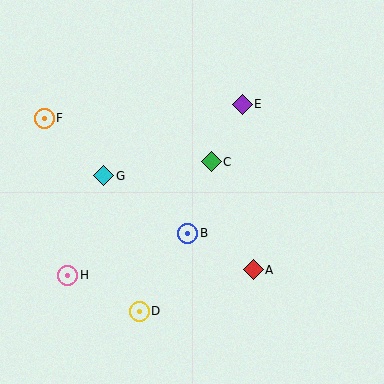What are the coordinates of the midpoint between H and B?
The midpoint between H and B is at (128, 254).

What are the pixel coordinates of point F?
Point F is at (44, 118).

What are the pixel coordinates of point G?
Point G is at (104, 176).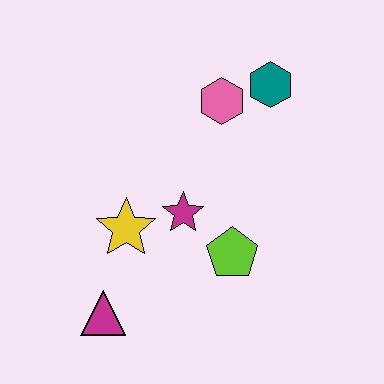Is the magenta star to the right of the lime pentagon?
No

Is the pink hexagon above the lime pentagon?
Yes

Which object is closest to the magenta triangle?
The yellow star is closest to the magenta triangle.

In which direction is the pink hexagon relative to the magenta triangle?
The pink hexagon is above the magenta triangle.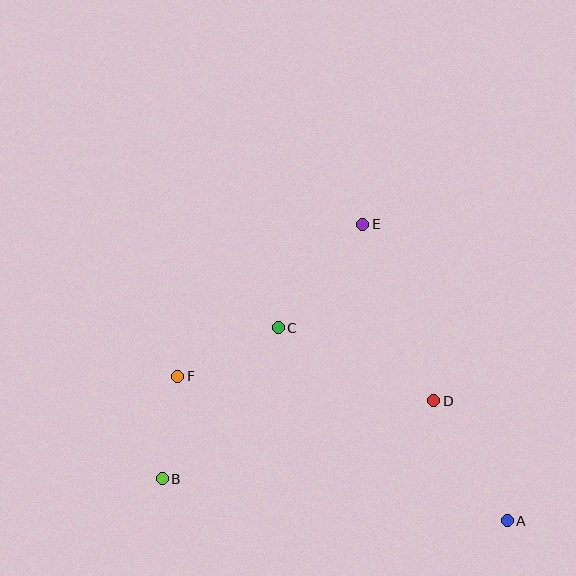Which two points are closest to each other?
Points B and F are closest to each other.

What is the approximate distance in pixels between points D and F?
The distance between D and F is approximately 257 pixels.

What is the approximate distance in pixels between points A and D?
The distance between A and D is approximately 141 pixels.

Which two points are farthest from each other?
Points A and F are farthest from each other.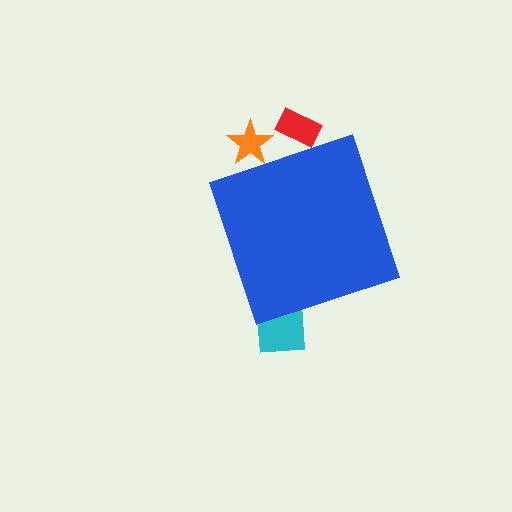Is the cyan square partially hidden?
Yes, the cyan square is partially hidden behind the blue diamond.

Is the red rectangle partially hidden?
Yes, the red rectangle is partially hidden behind the blue diamond.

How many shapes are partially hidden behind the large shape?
3 shapes are partially hidden.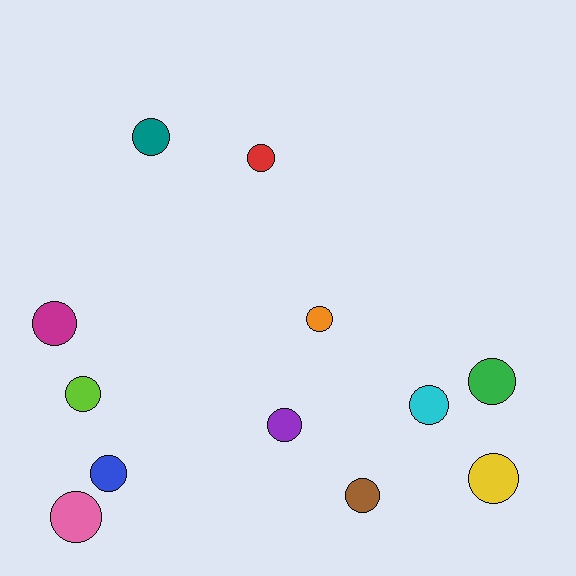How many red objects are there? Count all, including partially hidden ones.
There is 1 red object.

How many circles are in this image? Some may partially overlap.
There are 12 circles.